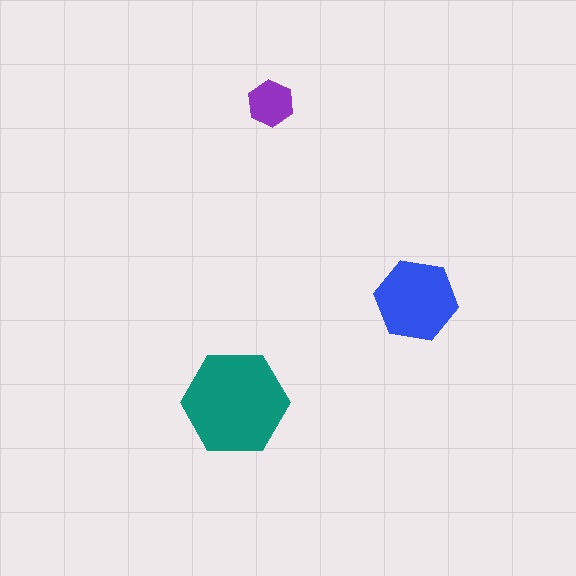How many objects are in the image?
There are 3 objects in the image.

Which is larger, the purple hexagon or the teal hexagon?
The teal one.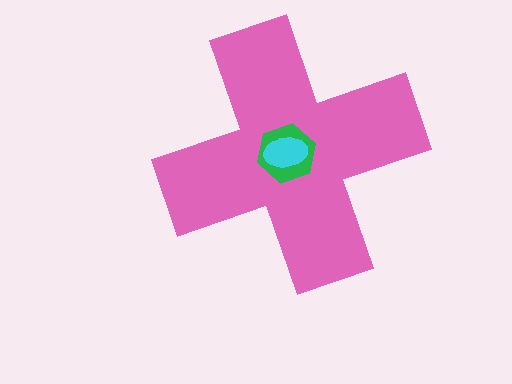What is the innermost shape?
The cyan ellipse.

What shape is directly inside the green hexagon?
The cyan ellipse.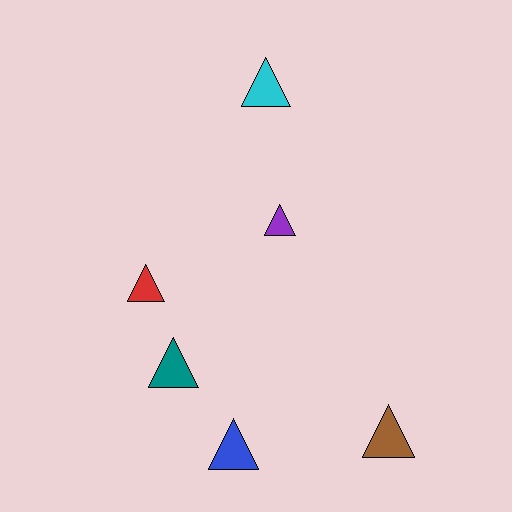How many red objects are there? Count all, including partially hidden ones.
There is 1 red object.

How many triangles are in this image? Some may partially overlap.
There are 6 triangles.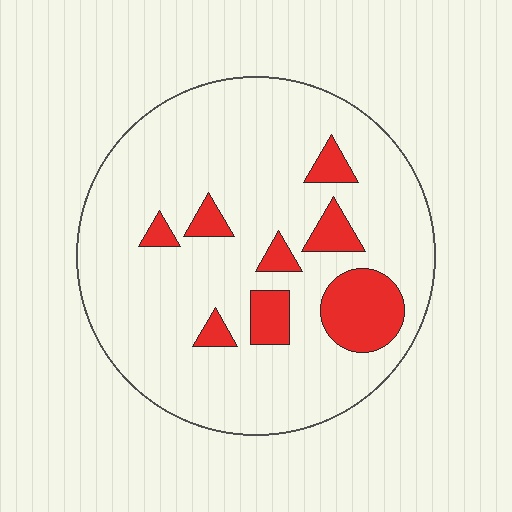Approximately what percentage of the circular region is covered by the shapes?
Approximately 15%.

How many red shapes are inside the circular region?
8.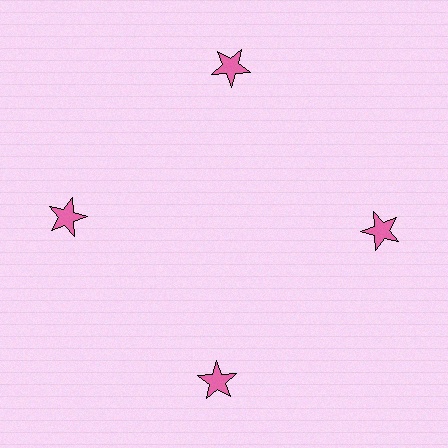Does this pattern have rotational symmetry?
Yes, this pattern has 4-fold rotational symmetry. It looks the same after rotating 90 degrees around the center.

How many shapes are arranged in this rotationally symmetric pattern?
There are 4 shapes, arranged in 4 groups of 1.